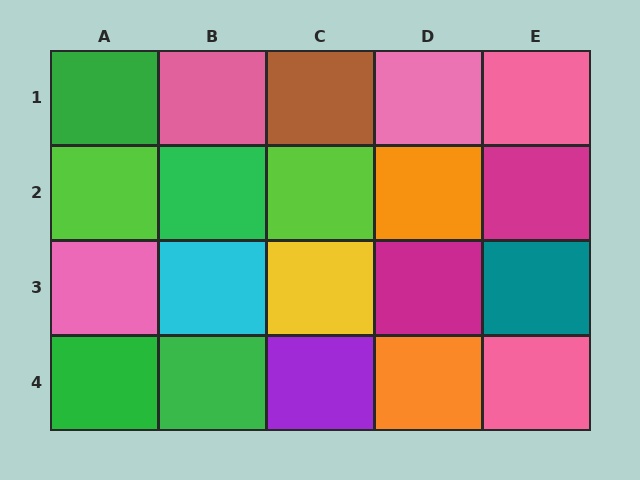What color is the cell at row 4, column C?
Purple.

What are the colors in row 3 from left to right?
Pink, cyan, yellow, magenta, teal.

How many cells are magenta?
2 cells are magenta.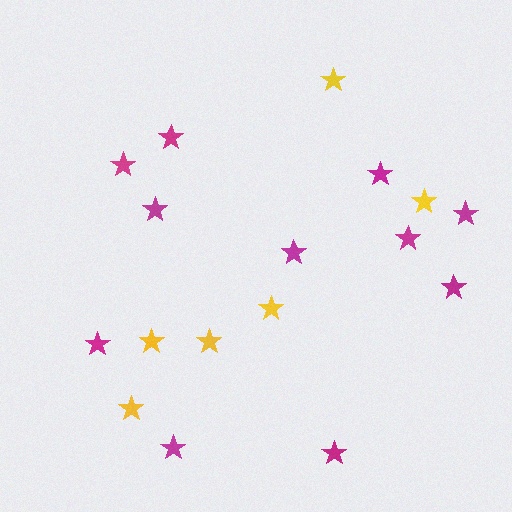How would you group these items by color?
There are 2 groups: one group of magenta stars (11) and one group of yellow stars (6).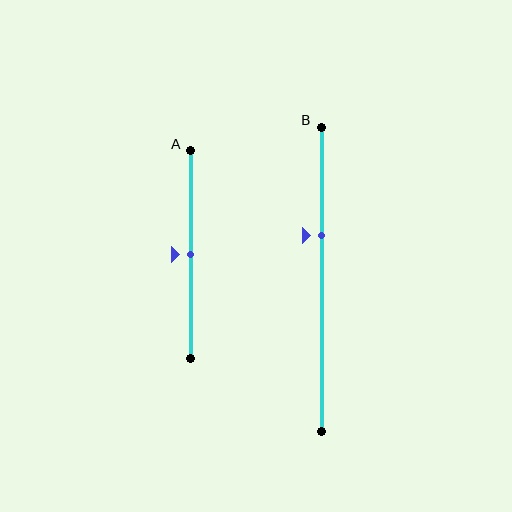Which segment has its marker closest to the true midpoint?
Segment A has its marker closest to the true midpoint.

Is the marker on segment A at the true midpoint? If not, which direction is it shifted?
Yes, the marker on segment A is at the true midpoint.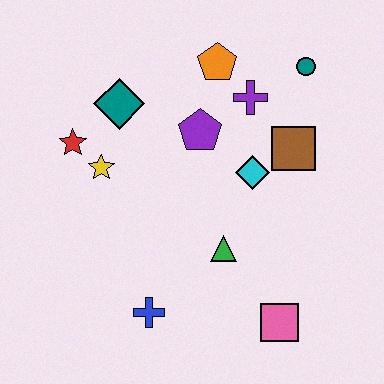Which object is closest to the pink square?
The green triangle is closest to the pink square.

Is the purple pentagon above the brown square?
Yes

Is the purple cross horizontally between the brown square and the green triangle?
Yes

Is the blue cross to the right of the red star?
Yes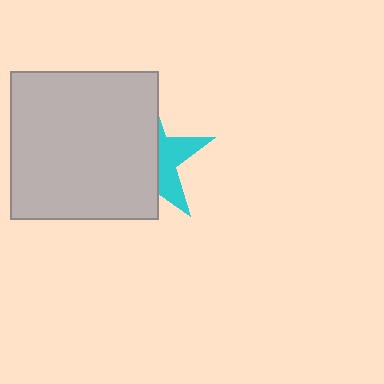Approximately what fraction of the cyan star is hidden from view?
Roughly 66% of the cyan star is hidden behind the light gray square.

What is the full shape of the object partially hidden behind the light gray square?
The partially hidden object is a cyan star.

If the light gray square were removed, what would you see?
You would see the complete cyan star.